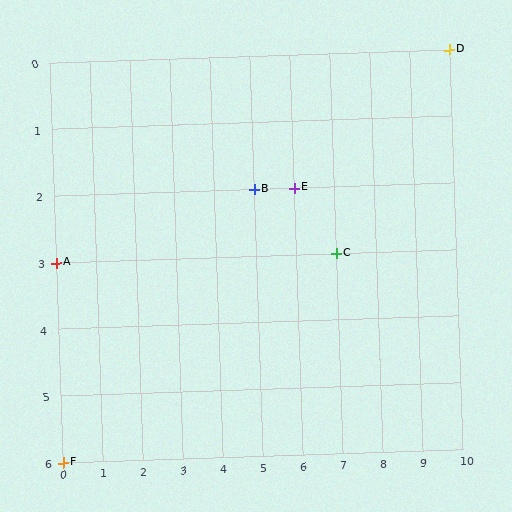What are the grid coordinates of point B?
Point B is at grid coordinates (5, 2).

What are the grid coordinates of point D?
Point D is at grid coordinates (10, 0).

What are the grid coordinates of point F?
Point F is at grid coordinates (0, 6).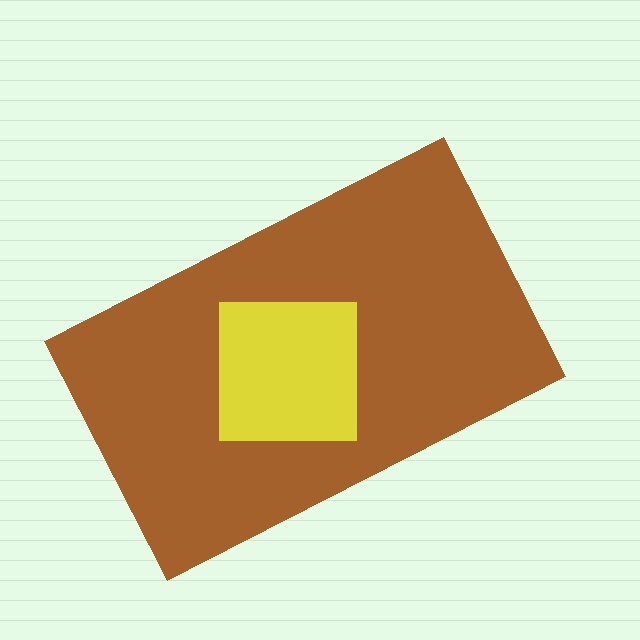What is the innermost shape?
The yellow square.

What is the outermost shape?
The brown rectangle.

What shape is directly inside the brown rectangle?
The yellow square.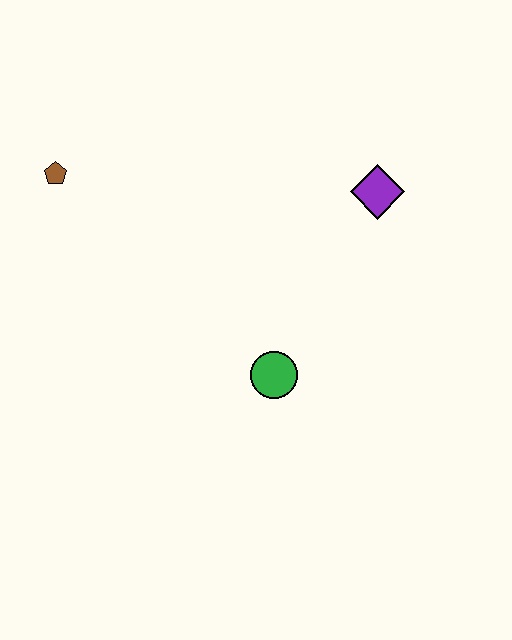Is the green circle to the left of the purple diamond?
Yes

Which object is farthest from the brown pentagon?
The purple diamond is farthest from the brown pentagon.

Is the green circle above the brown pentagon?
No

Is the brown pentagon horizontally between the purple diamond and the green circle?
No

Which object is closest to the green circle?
The purple diamond is closest to the green circle.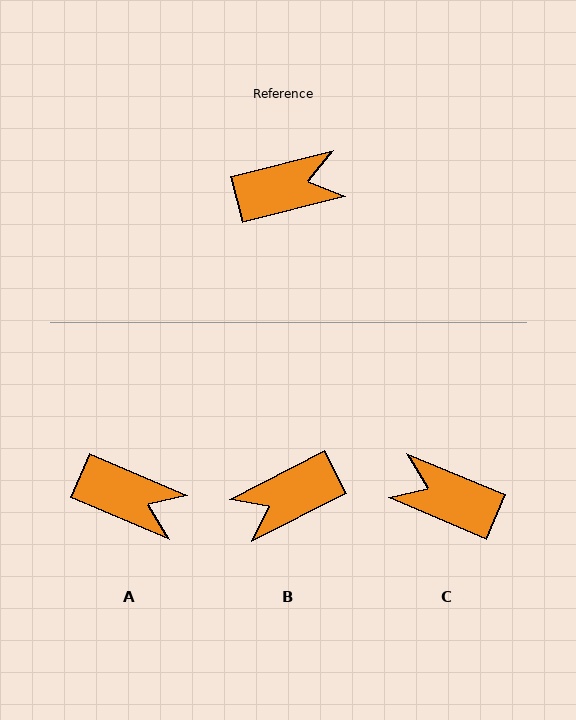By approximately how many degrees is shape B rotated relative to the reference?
Approximately 167 degrees clockwise.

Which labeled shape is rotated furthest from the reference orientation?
B, about 167 degrees away.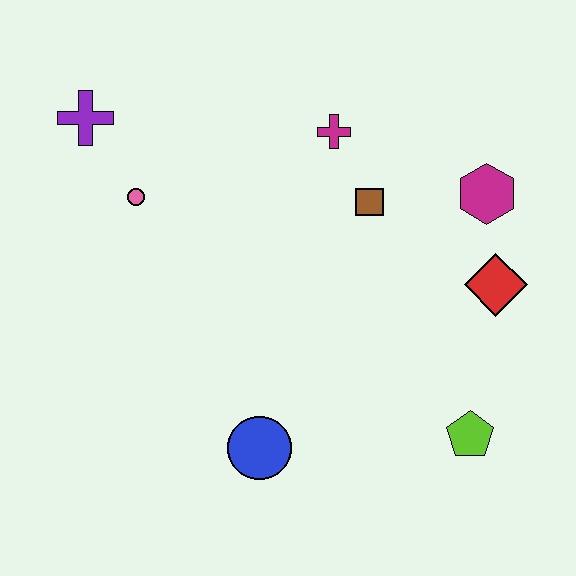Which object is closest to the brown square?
The magenta cross is closest to the brown square.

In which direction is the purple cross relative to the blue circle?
The purple cross is above the blue circle.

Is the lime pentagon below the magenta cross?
Yes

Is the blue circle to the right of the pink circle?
Yes